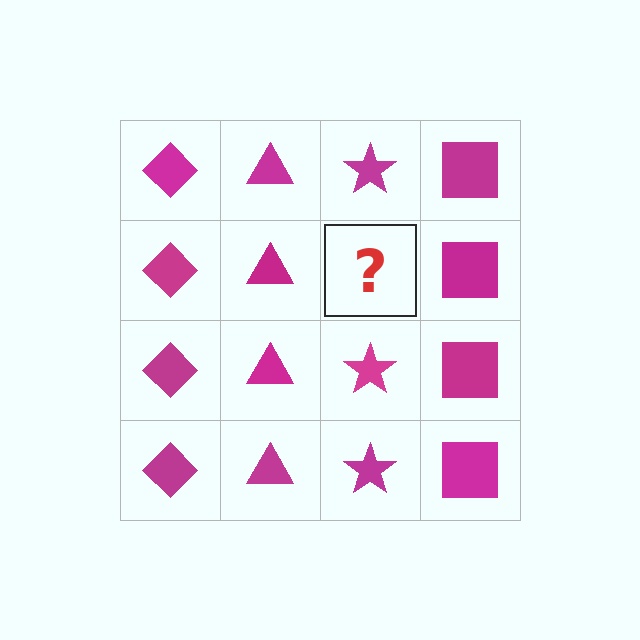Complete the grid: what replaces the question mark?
The question mark should be replaced with a magenta star.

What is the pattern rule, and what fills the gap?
The rule is that each column has a consistent shape. The gap should be filled with a magenta star.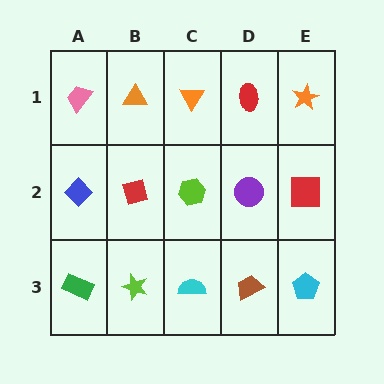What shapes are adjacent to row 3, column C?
A lime hexagon (row 2, column C), a lime star (row 3, column B), a brown trapezoid (row 3, column D).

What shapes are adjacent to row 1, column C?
A lime hexagon (row 2, column C), an orange triangle (row 1, column B), a red ellipse (row 1, column D).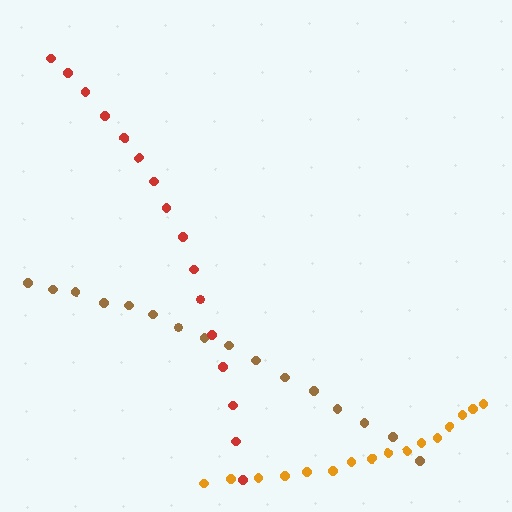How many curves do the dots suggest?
There are 3 distinct paths.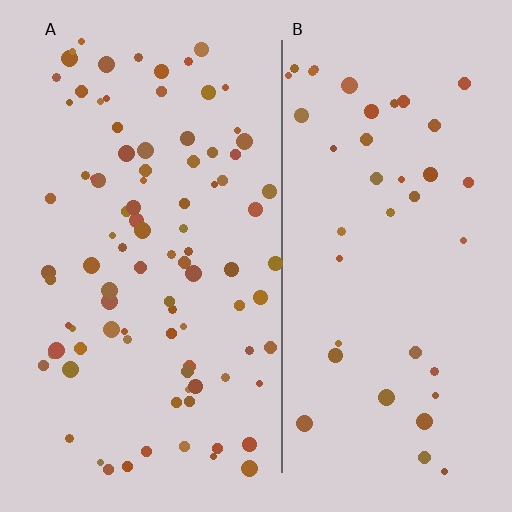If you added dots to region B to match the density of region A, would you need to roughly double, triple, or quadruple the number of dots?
Approximately double.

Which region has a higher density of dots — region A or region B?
A (the left).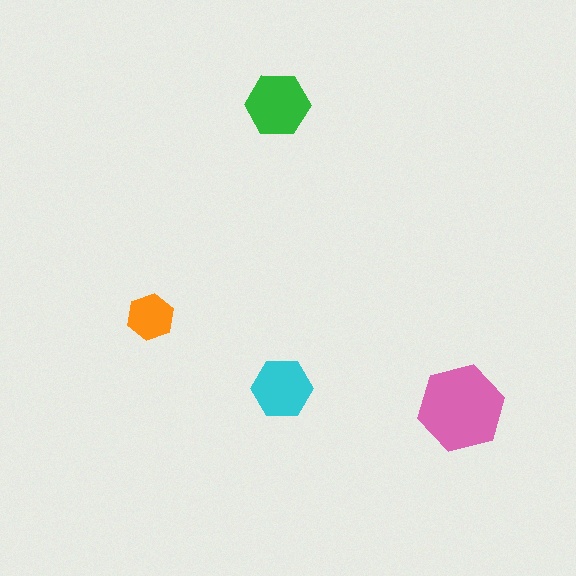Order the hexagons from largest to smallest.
the pink one, the green one, the cyan one, the orange one.